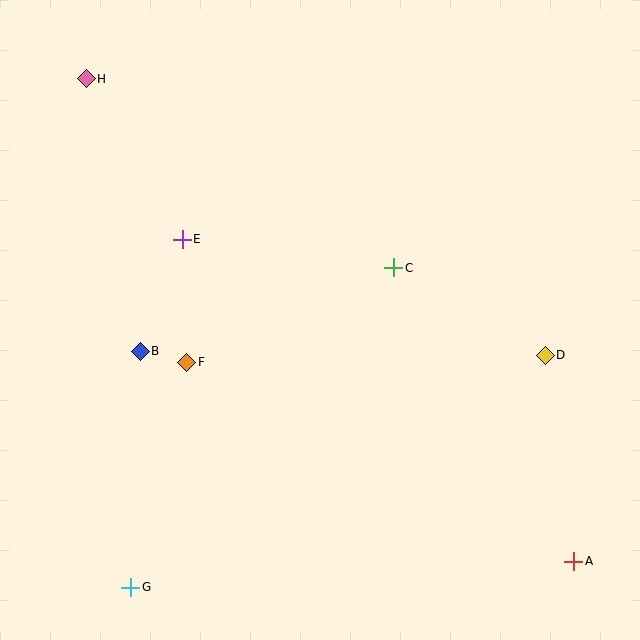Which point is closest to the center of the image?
Point C at (394, 268) is closest to the center.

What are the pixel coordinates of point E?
Point E is at (182, 239).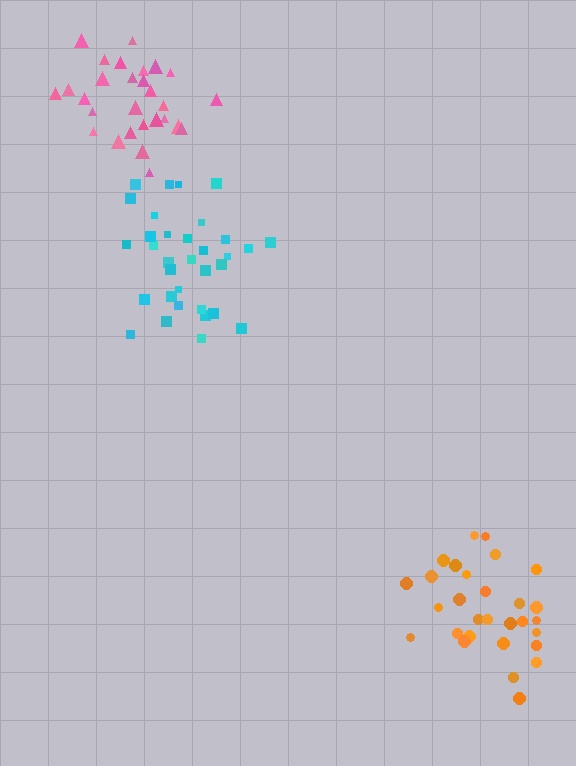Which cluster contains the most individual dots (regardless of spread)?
Cyan (33).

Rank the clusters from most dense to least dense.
pink, cyan, orange.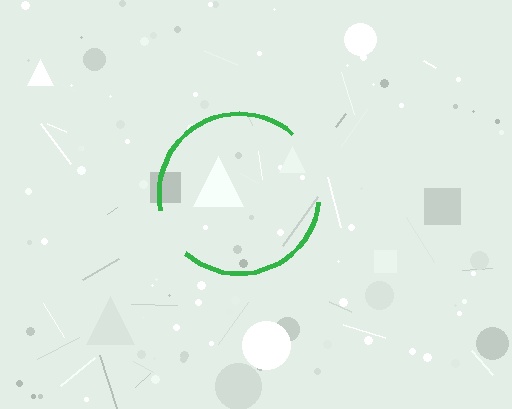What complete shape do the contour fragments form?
The contour fragments form a circle.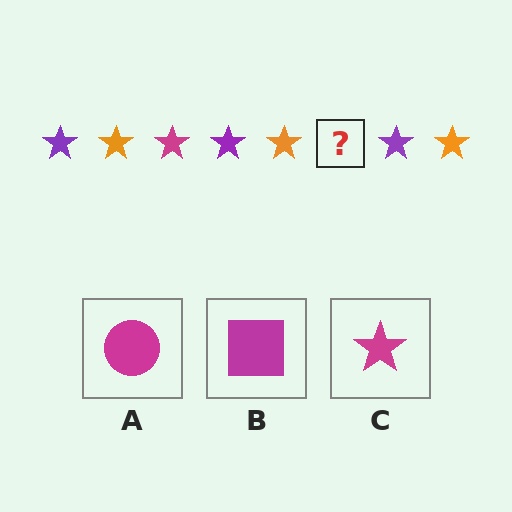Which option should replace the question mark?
Option C.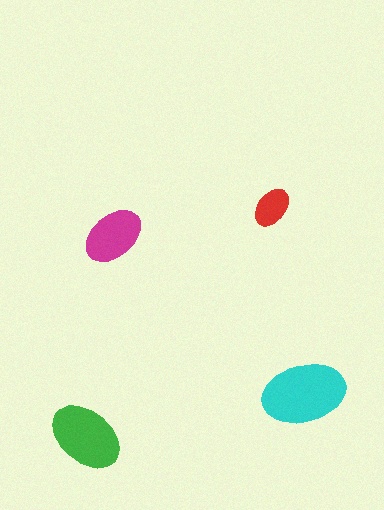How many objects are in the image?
There are 4 objects in the image.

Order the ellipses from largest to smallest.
the cyan one, the green one, the magenta one, the red one.